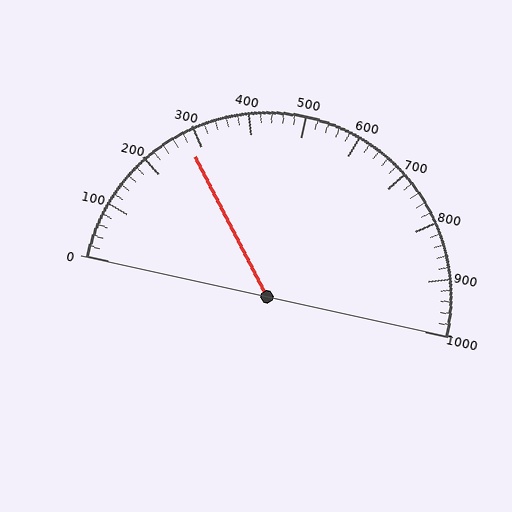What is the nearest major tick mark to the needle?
The nearest major tick mark is 300.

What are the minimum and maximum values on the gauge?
The gauge ranges from 0 to 1000.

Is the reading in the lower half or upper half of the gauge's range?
The reading is in the lower half of the range (0 to 1000).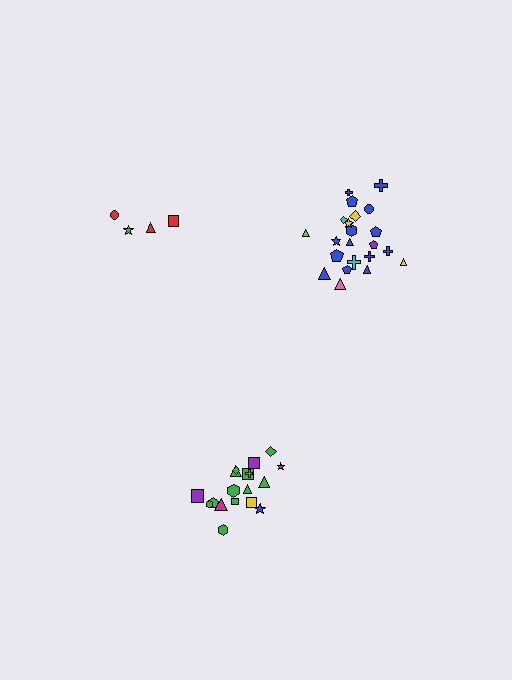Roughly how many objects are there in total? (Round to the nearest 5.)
Roughly 45 objects in total.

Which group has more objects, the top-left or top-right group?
The top-right group.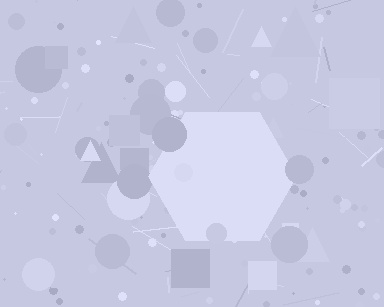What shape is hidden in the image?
A hexagon is hidden in the image.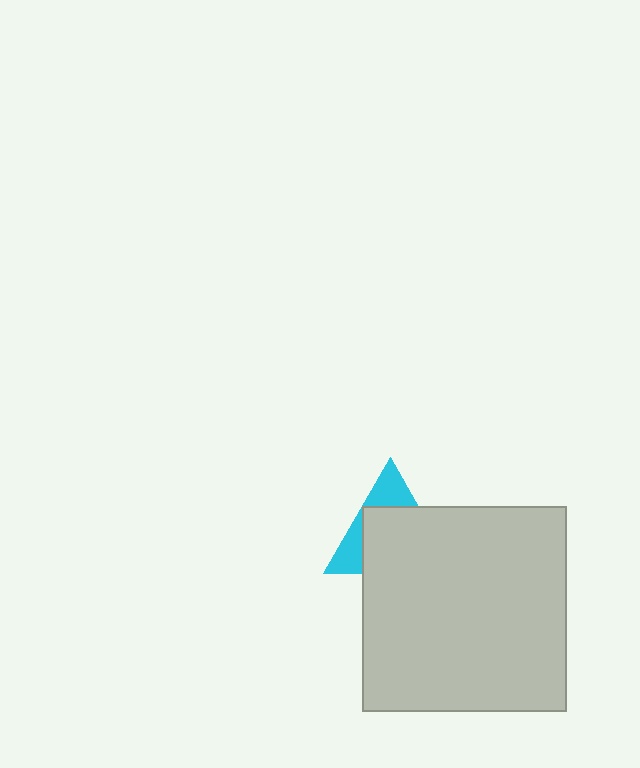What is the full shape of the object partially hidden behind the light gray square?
The partially hidden object is a cyan triangle.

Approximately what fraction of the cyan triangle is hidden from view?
Roughly 66% of the cyan triangle is hidden behind the light gray square.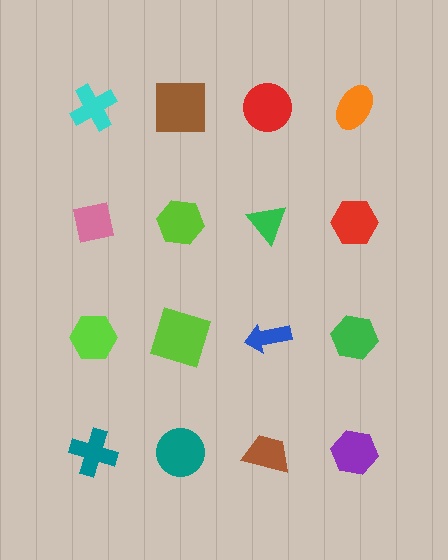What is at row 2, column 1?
A pink square.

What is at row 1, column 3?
A red circle.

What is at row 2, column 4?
A red hexagon.